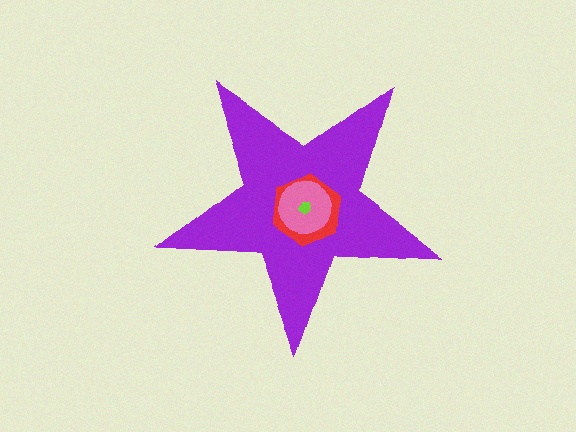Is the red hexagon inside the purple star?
Yes.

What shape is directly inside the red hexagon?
The pink circle.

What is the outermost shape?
The purple star.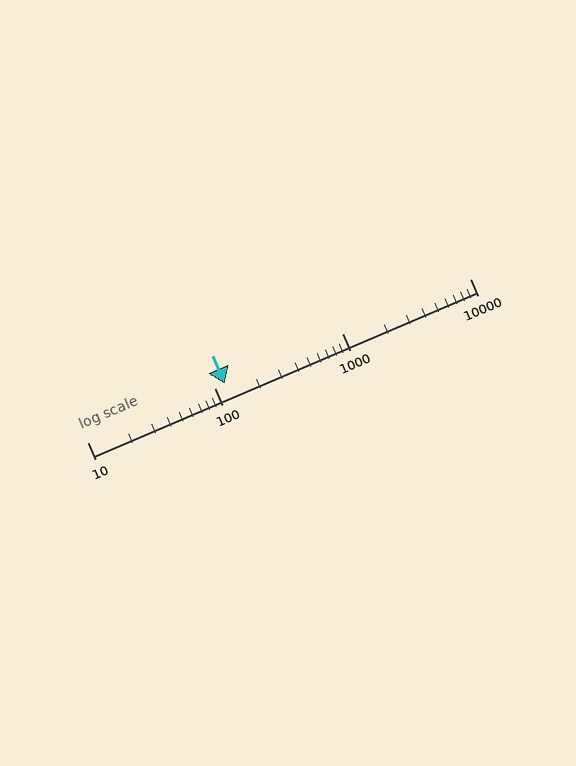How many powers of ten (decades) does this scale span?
The scale spans 3 decades, from 10 to 10000.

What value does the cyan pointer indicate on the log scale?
The pointer indicates approximately 120.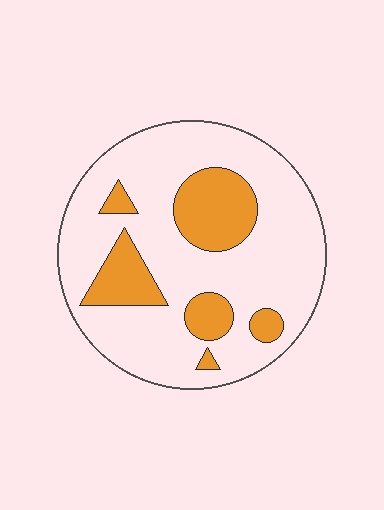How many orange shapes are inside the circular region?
6.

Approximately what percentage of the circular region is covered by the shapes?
Approximately 25%.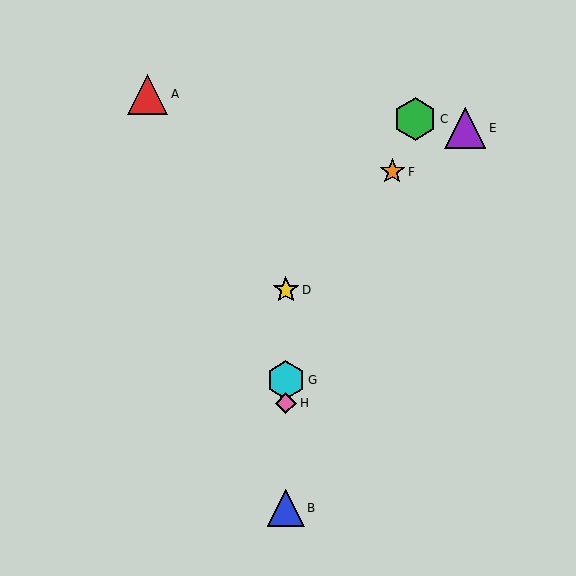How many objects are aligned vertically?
4 objects (B, D, G, H) are aligned vertically.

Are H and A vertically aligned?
No, H is at x≈286 and A is at x≈148.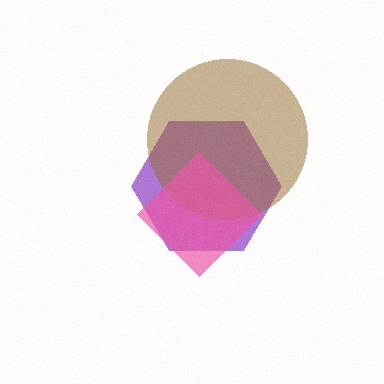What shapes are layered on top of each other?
The layered shapes are: a purple hexagon, a brown circle, a pink diamond.